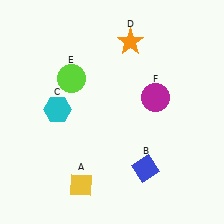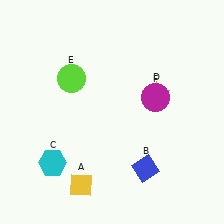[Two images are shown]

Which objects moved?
The objects that moved are: the cyan hexagon (C), the orange star (D).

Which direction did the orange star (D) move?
The orange star (D) moved down.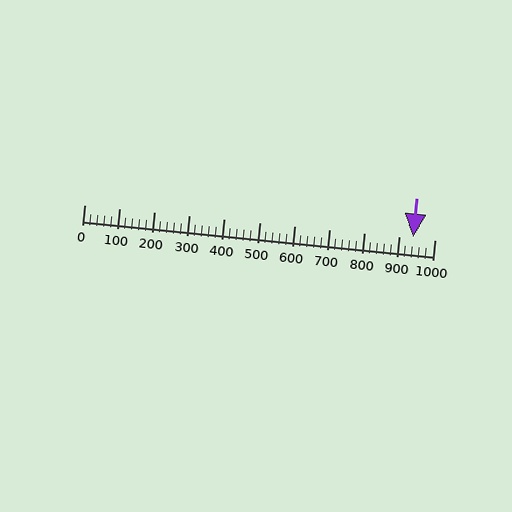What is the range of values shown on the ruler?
The ruler shows values from 0 to 1000.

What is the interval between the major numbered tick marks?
The major tick marks are spaced 100 units apart.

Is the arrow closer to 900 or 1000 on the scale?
The arrow is closer to 900.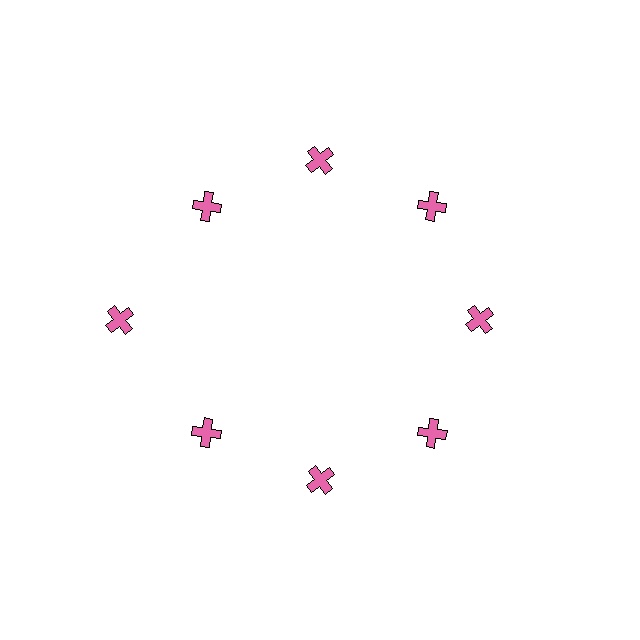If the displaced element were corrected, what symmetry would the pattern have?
It would have 8-fold rotational symmetry — the pattern would map onto itself every 45 degrees.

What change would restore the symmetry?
The symmetry would be restored by moving it inward, back onto the ring so that all 8 crosses sit at equal angles and equal distance from the center.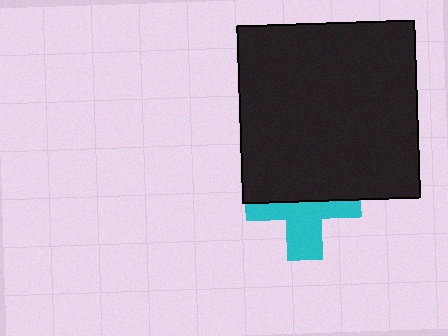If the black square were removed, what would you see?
You would see the complete cyan cross.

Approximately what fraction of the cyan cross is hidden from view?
Roughly 52% of the cyan cross is hidden behind the black square.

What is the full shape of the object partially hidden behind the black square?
The partially hidden object is a cyan cross.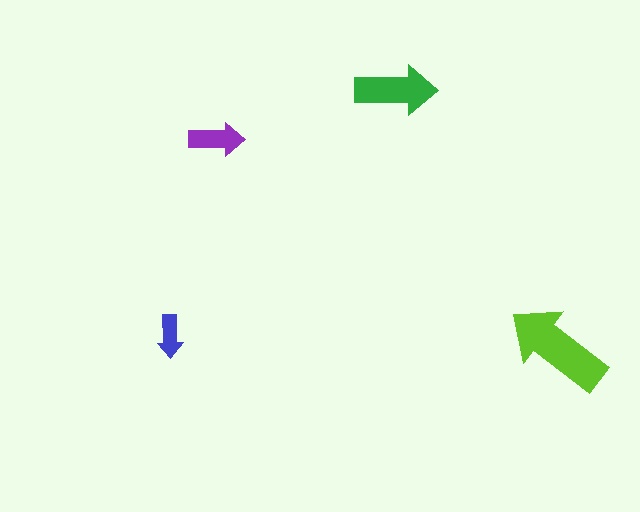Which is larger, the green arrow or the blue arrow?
The green one.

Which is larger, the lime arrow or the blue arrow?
The lime one.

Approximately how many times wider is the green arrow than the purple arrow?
About 1.5 times wider.